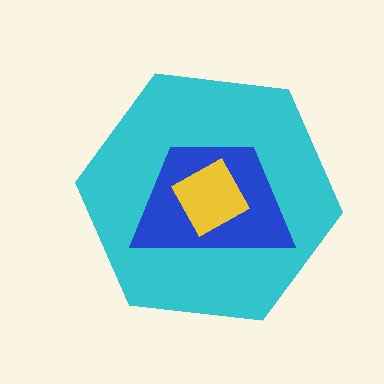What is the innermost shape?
The yellow diamond.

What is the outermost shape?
The cyan hexagon.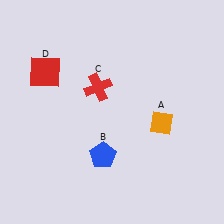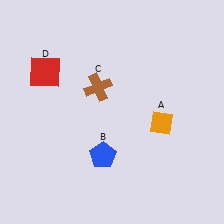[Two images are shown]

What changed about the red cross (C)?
In Image 1, C is red. In Image 2, it changed to brown.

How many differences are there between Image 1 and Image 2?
There is 1 difference between the two images.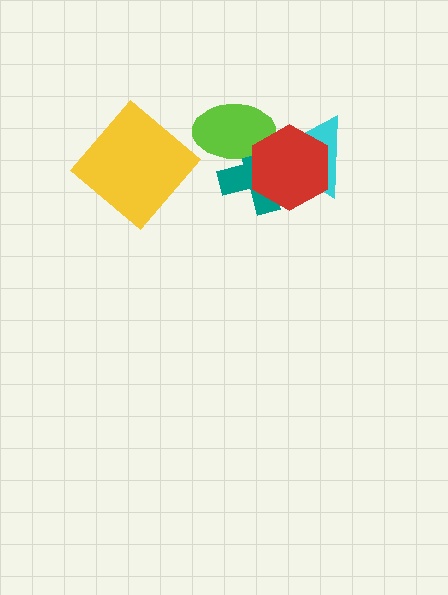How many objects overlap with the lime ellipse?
2 objects overlap with the lime ellipse.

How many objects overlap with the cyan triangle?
2 objects overlap with the cyan triangle.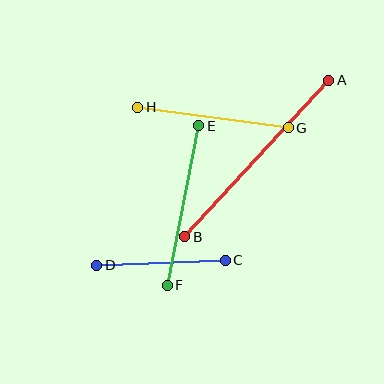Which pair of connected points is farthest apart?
Points A and B are farthest apart.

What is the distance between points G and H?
The distance is approximately 152 pixels.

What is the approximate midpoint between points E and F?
The midpoint is at approximately (183, 205) pixels.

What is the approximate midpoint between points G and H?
The midpoint is at approximately (213, 118) pixels.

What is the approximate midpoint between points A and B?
The midpoint is at approximately (257, 159) pixels.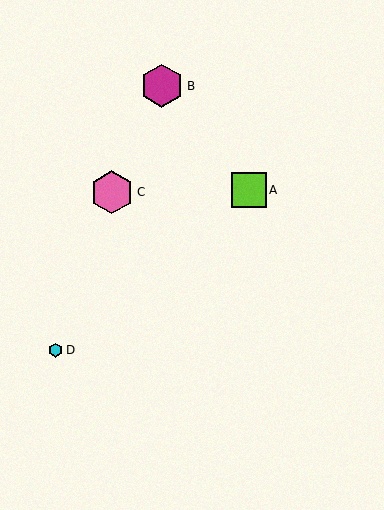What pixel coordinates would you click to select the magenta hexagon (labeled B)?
Click at (162, 86) to select the magenta hexagon B.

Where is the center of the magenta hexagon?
The center of the magenta hexagon is at (162, 86).